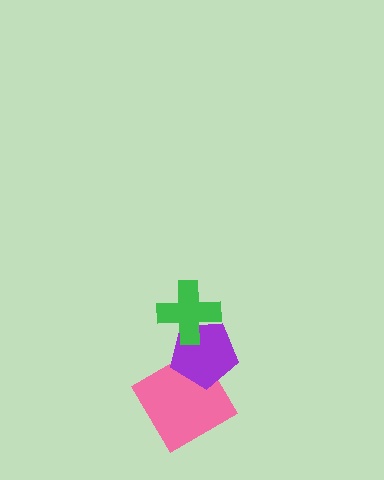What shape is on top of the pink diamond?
The purple pentagon is on top of the pink diamond.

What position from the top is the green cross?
The green cross is 1st from the top.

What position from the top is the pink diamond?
The pink diamond is 3rd from the top.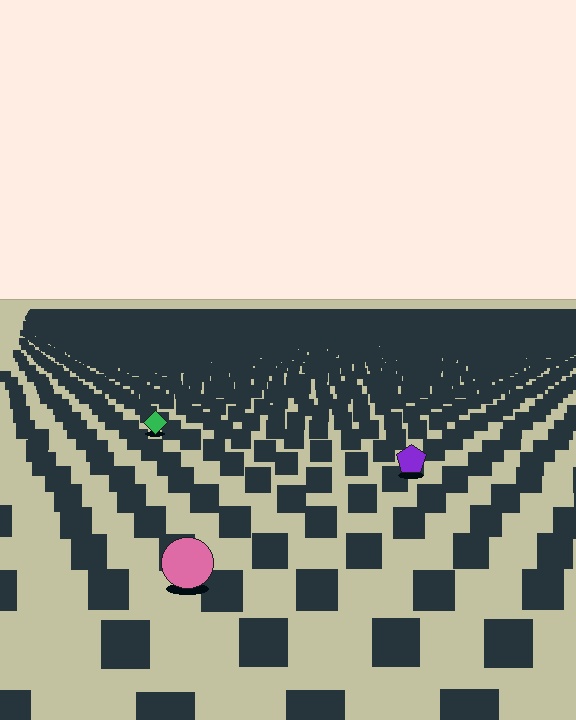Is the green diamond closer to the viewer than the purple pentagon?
No. The purple pentagon is closer — you can tell from the texture gradient: the ground texture is coarser near it.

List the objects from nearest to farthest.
From nearest to farthest: the pink circle, the purple pentagon, the green diamond.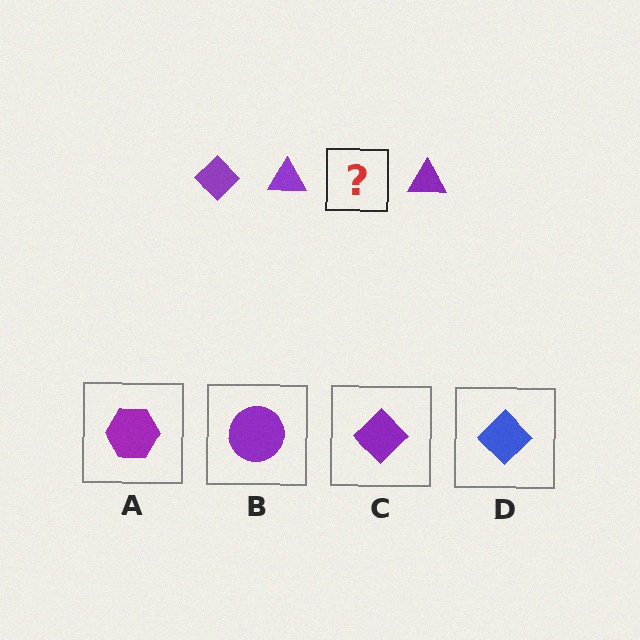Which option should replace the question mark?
Option C.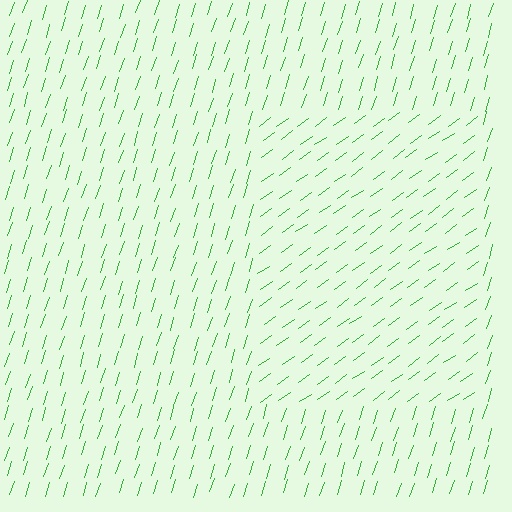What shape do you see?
I see a rectangle.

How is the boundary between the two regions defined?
The boundary is defined purely by a change in line orientation (approximately 37 degrees difference). All lines are the same color and thickness.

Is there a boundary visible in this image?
Yes, there is a texture boundary formed by a change in line orientation.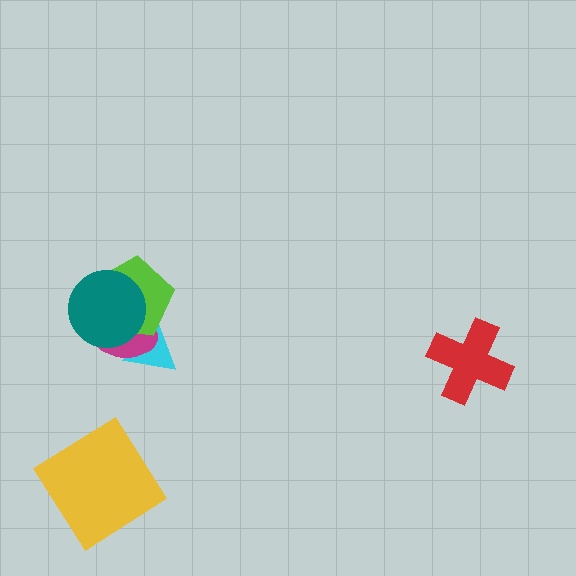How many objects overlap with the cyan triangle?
3 objects overlap with the cyan triangle.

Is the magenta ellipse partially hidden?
Yes, it is partially covered by another shape.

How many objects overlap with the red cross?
0 objects overlap with the red cross.